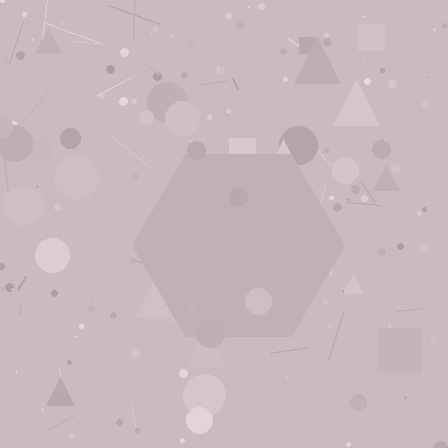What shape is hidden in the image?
A hexagon is hidden in the image.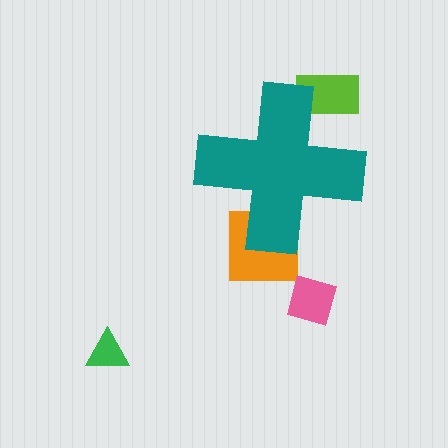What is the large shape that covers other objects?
A teal cross.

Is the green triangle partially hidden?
No, the green triangle is fully visible.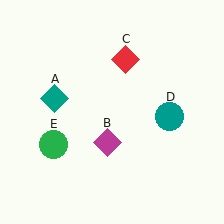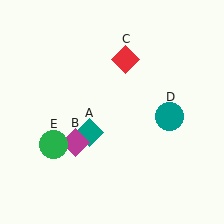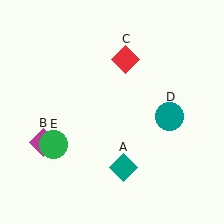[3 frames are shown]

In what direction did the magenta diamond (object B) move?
The magenta diamond (object B) moved left.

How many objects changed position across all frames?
2 objects changed position: teal diamond (object A), magenta diamond (object B).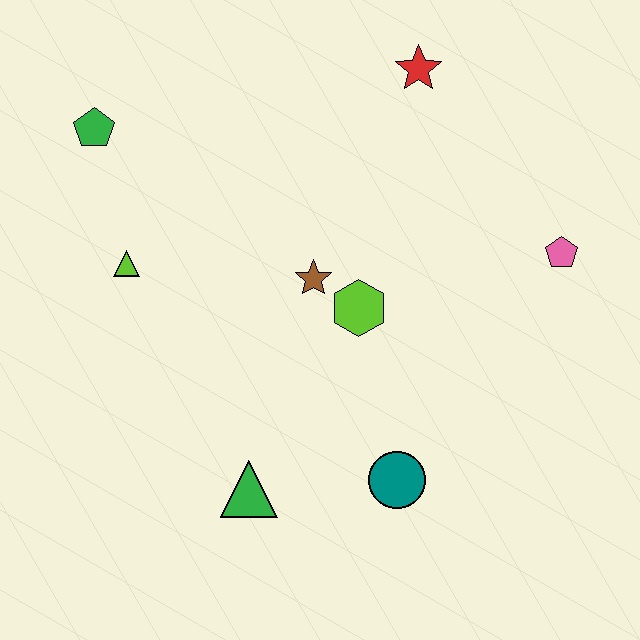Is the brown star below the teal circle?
No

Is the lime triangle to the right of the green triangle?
No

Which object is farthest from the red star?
The green triangle is farthest from the red star.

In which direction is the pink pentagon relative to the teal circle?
The pink pentagon is above the teal circle.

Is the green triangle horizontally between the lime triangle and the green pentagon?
No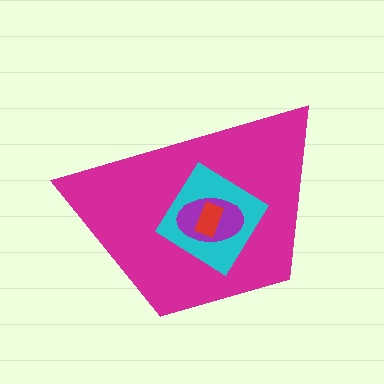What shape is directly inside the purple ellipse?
The red rectangle.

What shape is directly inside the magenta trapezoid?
The cyan diamond.